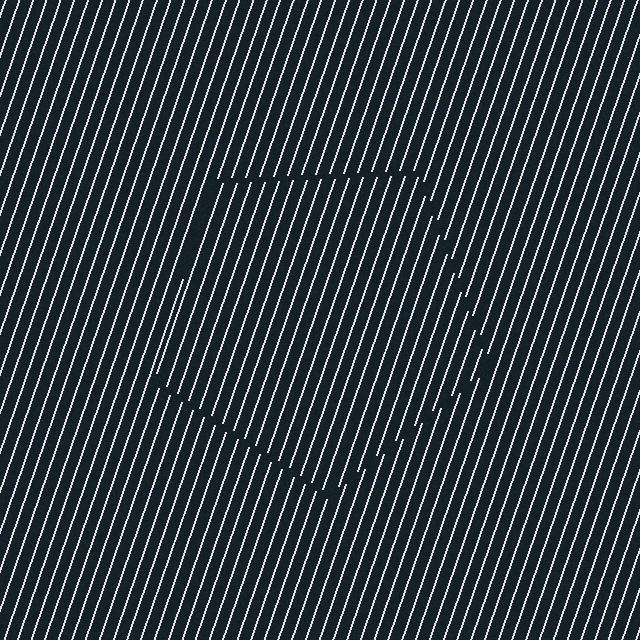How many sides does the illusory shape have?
5 sides — the line-ends trace a pentagon.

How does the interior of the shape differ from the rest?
The interior of the shape contains the same grating, shifted by half a period — the contour is defined by the phase discontinuity where line-ends from the inner and outer gratings abut.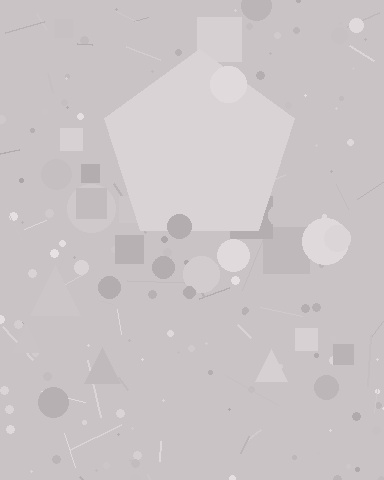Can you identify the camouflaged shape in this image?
The camouflaged shape is a pentagon.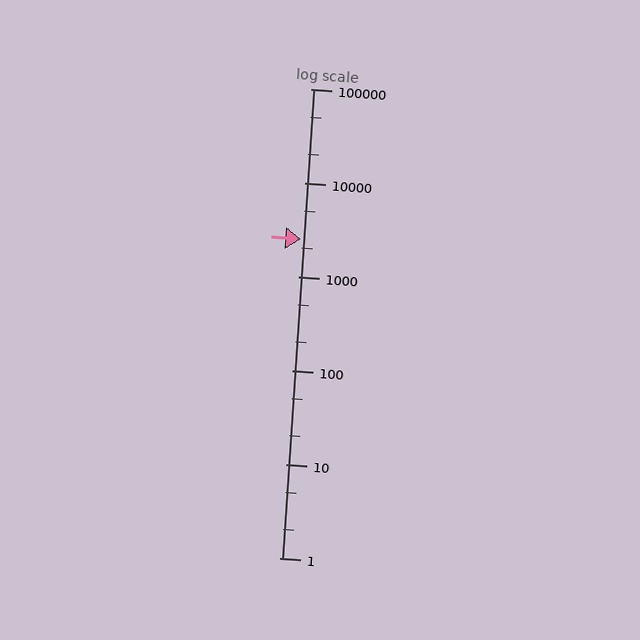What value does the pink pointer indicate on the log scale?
The pointer indicates approximately 2500.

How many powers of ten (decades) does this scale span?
The scale spans 5 decades, from 1 to 100000.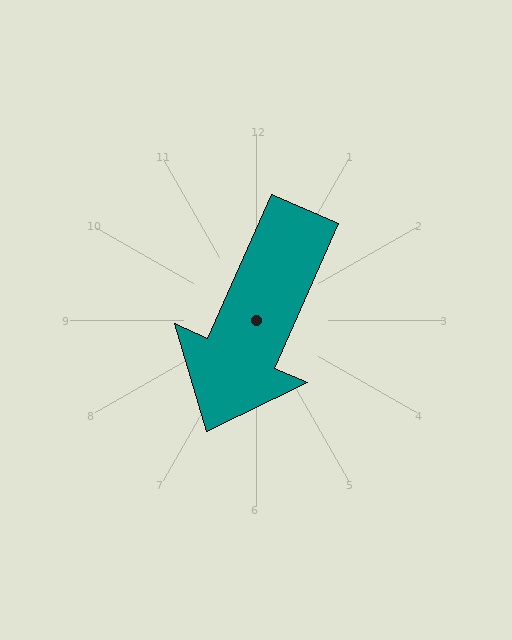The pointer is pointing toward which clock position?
Roughly 7 o'clock.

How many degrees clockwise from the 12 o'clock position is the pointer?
Approximately 204 degrees.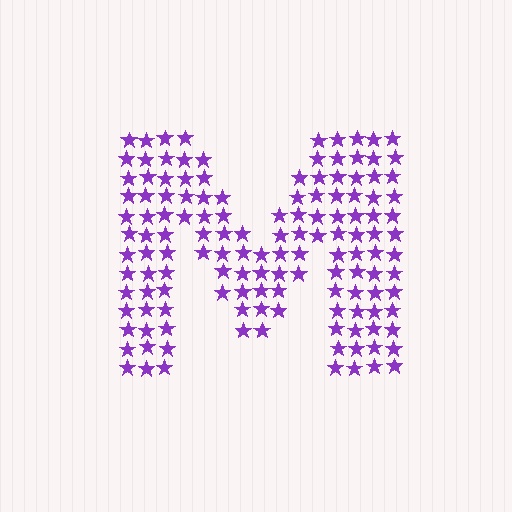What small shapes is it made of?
It is made of small stars.